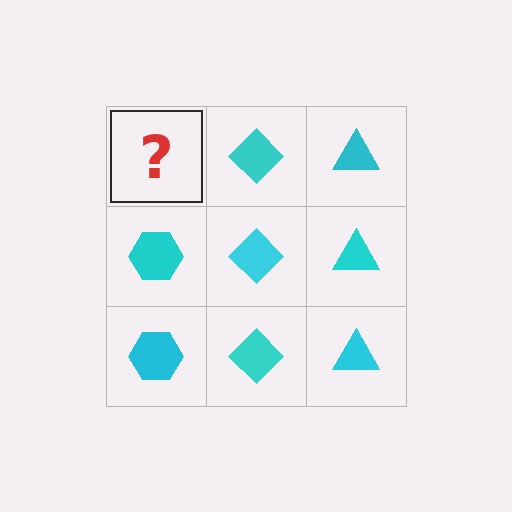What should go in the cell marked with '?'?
The missing cell should contain a cyan hexagon.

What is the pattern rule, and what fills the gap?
The rule is that each column has a consistent shape. The gap should be filled with a cyan hexagon.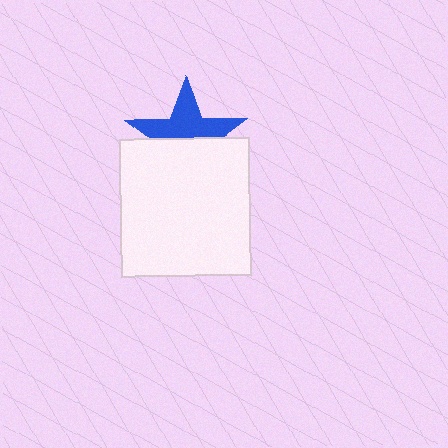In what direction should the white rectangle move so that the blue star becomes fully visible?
The white rectangle should move down. That is the shortest direction to clear the overlap and leave the blue star fully visible.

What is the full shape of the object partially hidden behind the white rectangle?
The partially hidden object is a blue star.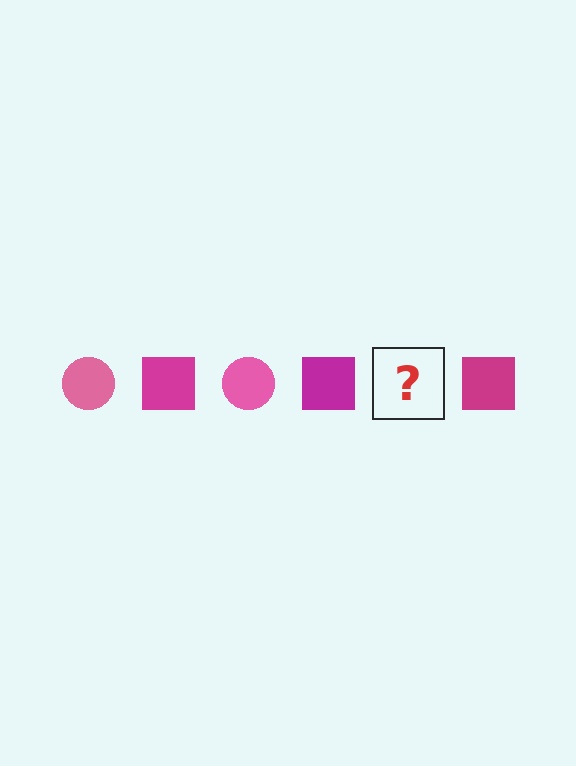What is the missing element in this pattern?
The missing element is a pink circle.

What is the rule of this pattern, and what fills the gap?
The rule is that the pattern alternates between pink circle and magenta square. The gap should be filled with a pink circle.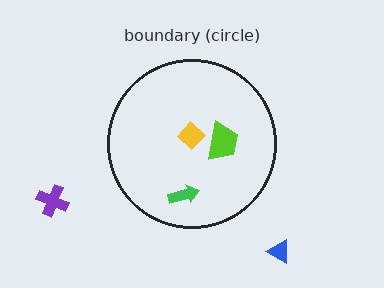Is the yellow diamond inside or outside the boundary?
Inside.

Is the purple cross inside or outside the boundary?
Outside.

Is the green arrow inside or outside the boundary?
Inside.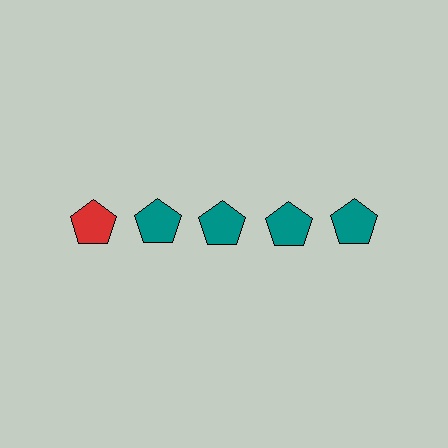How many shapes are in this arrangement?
There are 5 shapes arranged in a grid pattern.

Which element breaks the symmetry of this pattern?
The red pentagon in the top row, leftmost column breaks the symmetry. All other shapes are teal pentagons.